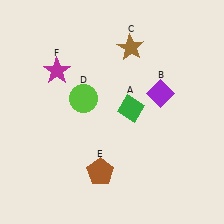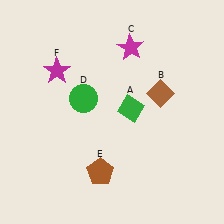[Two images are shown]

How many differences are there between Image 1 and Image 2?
There are 3 differences between the two images.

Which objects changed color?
B changed from purple to brown. C changed from brown to magenta. D changed from lime to green.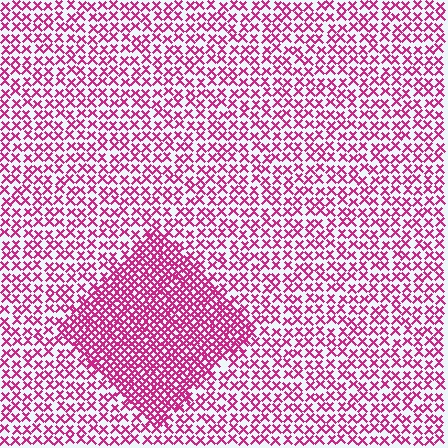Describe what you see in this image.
The image contains small magenta elements arranged at two different densities. A diamond-shaped region is visible where the elements are more densely packed than the surrounding area.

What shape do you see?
I see a diamond.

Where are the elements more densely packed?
The elements are more densely packed inside the diamond boundary.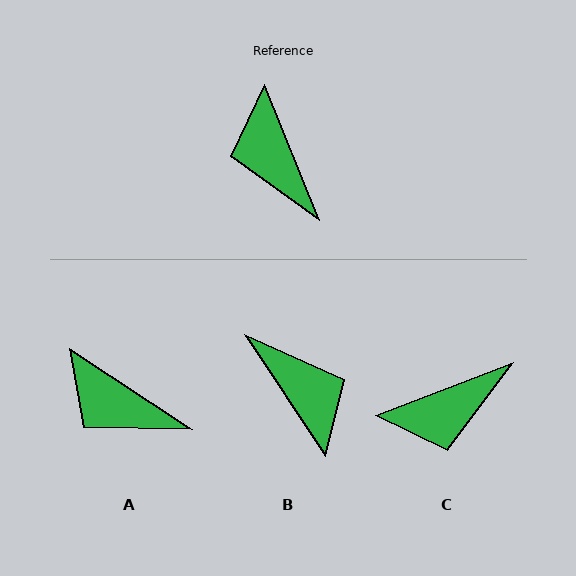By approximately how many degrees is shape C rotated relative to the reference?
Approximately 89 degrees counter-clockwise.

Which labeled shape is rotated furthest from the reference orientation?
B, about 169 degrees away.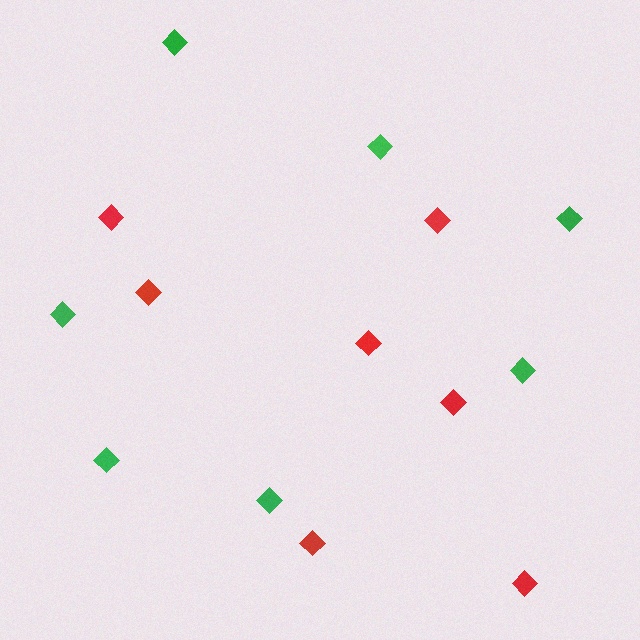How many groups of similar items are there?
There are 2 groups: one group of green diamonds (7) and one group of red diamonds (7).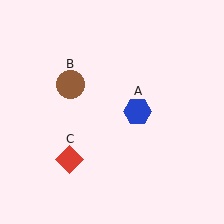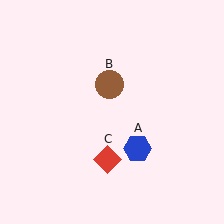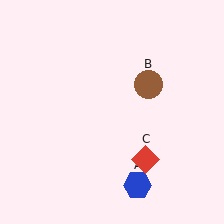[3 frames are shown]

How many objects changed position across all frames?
3 objects changed position: blue hexagon (object A), brown circle (object B), red diamond (object C).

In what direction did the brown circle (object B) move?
The brown circle (object B) moved right.